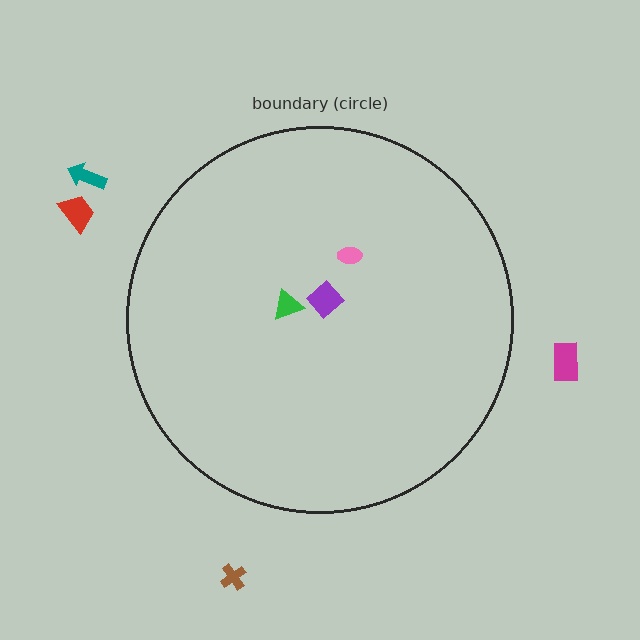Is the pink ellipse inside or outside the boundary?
Inside.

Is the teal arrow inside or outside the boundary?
Outside.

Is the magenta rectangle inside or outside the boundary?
Outside.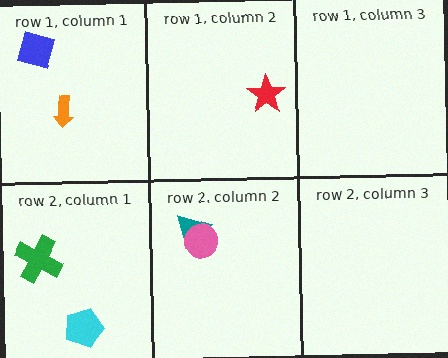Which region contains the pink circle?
The row 2, column 2 region.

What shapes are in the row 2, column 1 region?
The green cross, the cyan pentagon.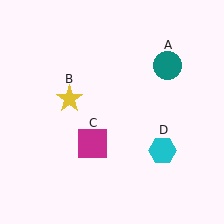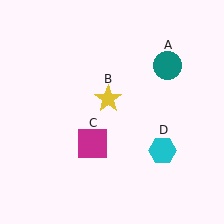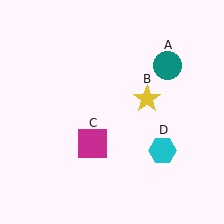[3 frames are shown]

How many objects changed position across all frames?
1 object changed position: yellow star (object B).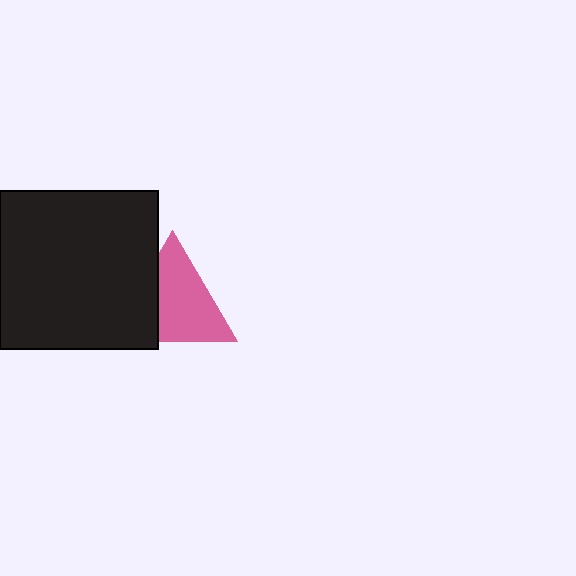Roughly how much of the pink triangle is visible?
Most of it is visible (roughly 68%).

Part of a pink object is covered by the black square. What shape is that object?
It is a triangle.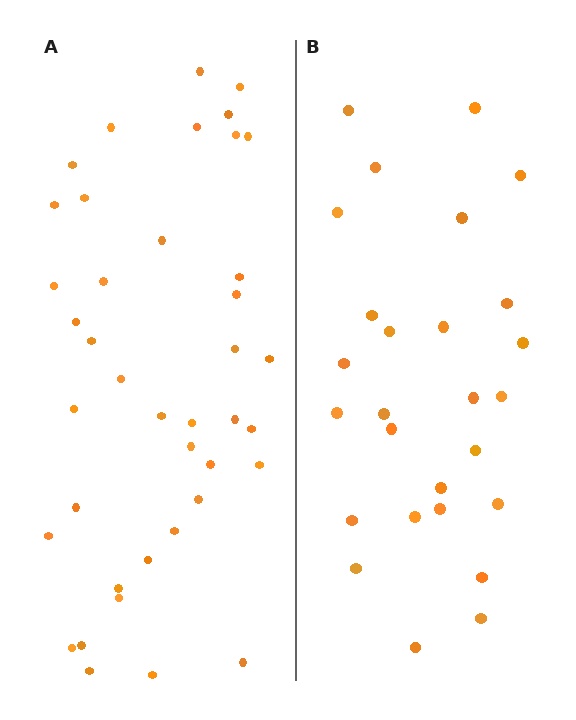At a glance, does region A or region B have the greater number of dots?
Region A (the left region) has more dots.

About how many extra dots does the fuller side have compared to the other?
Region A has approximately 15 more dots than region B.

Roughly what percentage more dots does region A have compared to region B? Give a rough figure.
About 50% more.